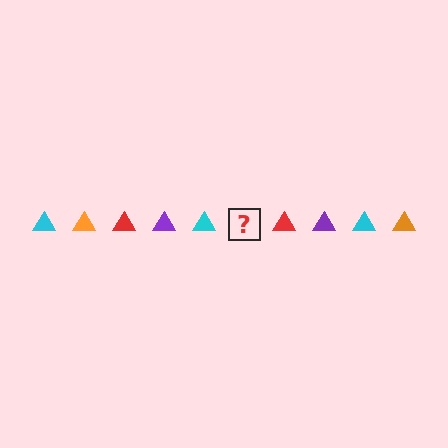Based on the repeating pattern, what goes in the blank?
The blank should be an orange triangle.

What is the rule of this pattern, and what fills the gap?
The rule is that the pattern cycles through cyan, orange, red, purple triangles. The gap should be filled with an orange triangle.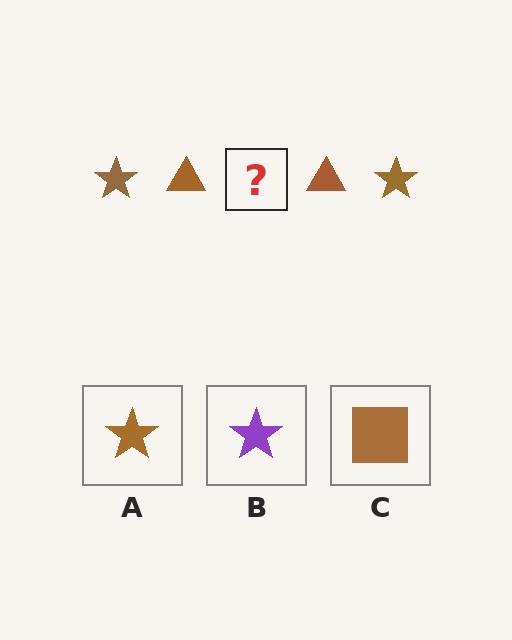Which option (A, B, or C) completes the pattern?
A.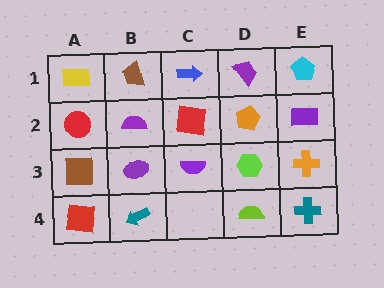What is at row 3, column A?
A brown square.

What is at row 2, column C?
A red square.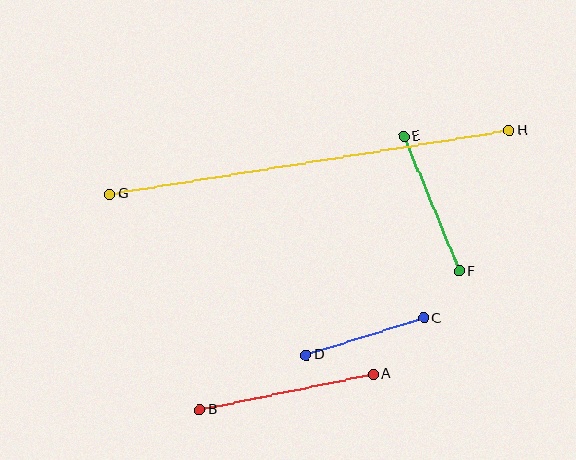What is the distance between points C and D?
The distance is approximately 123 pixels.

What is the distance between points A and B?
The distance is approximately 177 pixels.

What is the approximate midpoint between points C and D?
The midpoint is at approximately (365, 336) pixels.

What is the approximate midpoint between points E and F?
The midpoint is at approximately (432, 204) pixels.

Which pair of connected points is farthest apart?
Points G and H are farthest apart.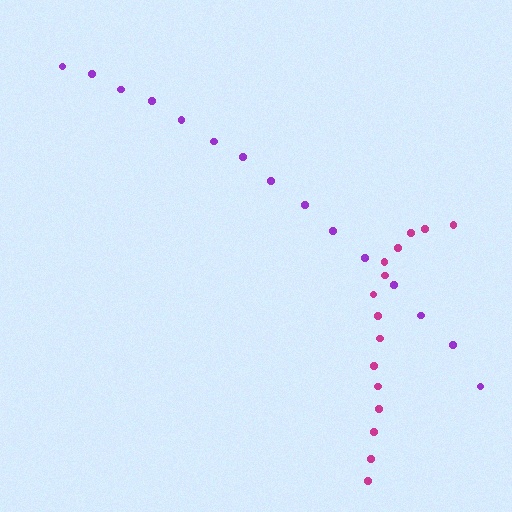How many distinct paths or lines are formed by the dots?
There are 2 distinct paths.